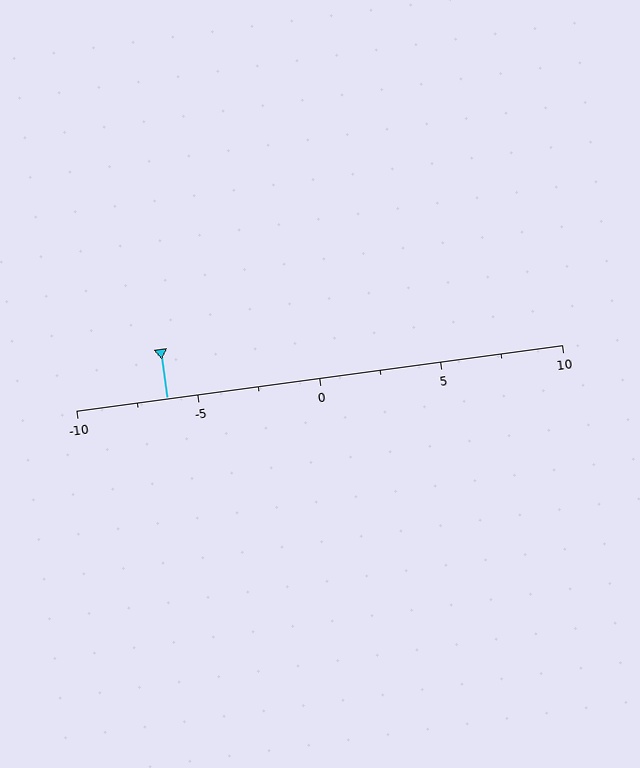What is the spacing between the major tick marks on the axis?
The major ticks are spaced 5 apart.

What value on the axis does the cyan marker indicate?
The marker indicates approximately -6.2.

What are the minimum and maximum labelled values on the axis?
The axis runs from -10 to 10.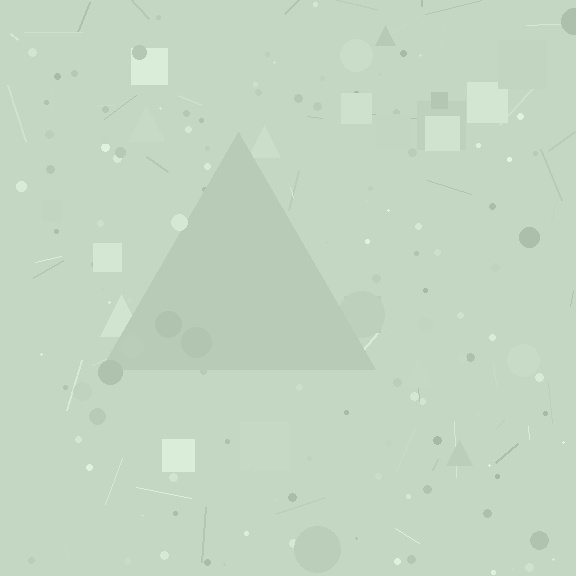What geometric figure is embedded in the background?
A triangle is embedded in the background.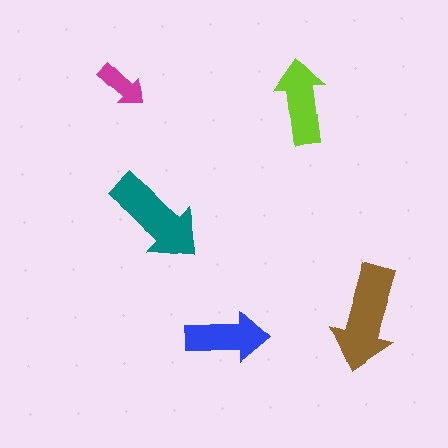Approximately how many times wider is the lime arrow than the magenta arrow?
About 1.5 times wider.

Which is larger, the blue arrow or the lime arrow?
The lime one.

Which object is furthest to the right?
The brown arrow is rightmost.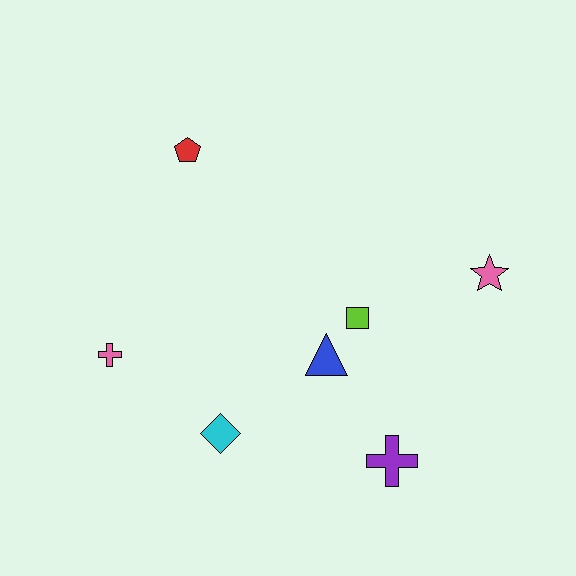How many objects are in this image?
There are 7 objects.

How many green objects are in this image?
There are no green objects.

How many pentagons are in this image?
There is 1 pentagon.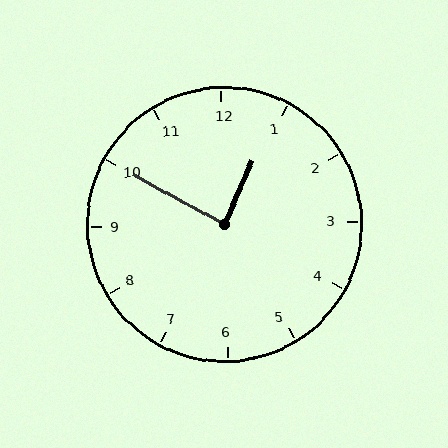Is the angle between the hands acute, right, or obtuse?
It is right.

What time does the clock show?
12:50.